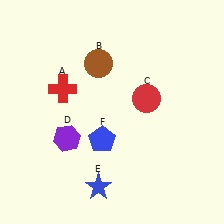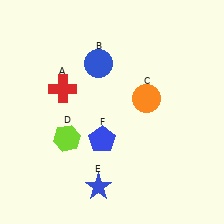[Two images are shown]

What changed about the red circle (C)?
In Image 1, C is red. In Image 2, it changed to orange.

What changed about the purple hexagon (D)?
In Image 1, D is purple. In Image 2, it changed to lime.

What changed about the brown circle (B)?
In Image 1, B is brown. In Image 2, it changed to blue.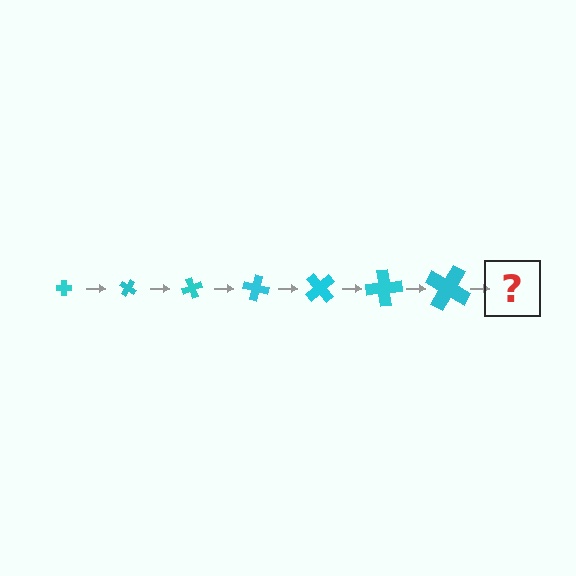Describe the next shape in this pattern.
It should be a cross, larger than the previous one and rotated 245 degrees from the start.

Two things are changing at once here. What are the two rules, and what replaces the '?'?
The two rules are that the cross grows larger each step and it rotates 35 degrees each step. The '?' should be a cross, larger than the previous one and rotated 245 degrees from the start.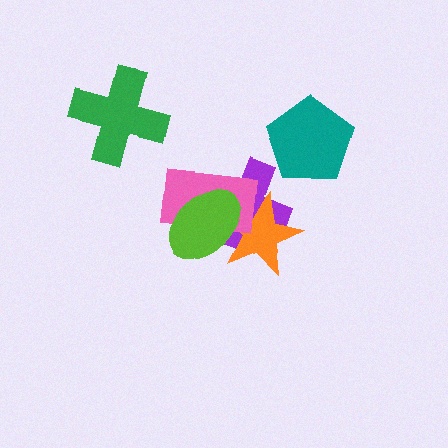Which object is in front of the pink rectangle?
The lime ellipse is in front of the pink rectangle.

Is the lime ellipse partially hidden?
No, no other shape covers it.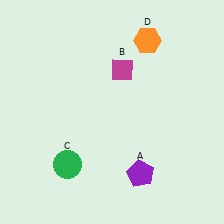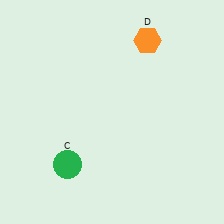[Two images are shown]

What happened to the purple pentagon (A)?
The purple pentagon (A) was removed in Image 2. It was in the bottom-right area of Image 1.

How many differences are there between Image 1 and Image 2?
There are 2 differences between the two images.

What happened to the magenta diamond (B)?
The magenta diamond (B) was removed in Image 2. It was in the top-right area of Image 1.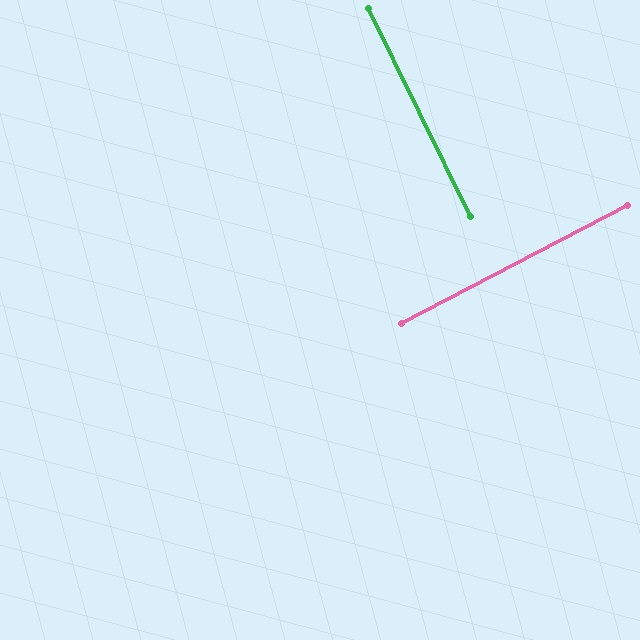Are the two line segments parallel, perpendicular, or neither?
Perpendicular — they meet at approximately 89°.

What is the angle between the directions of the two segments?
Approximately 89 degrees.